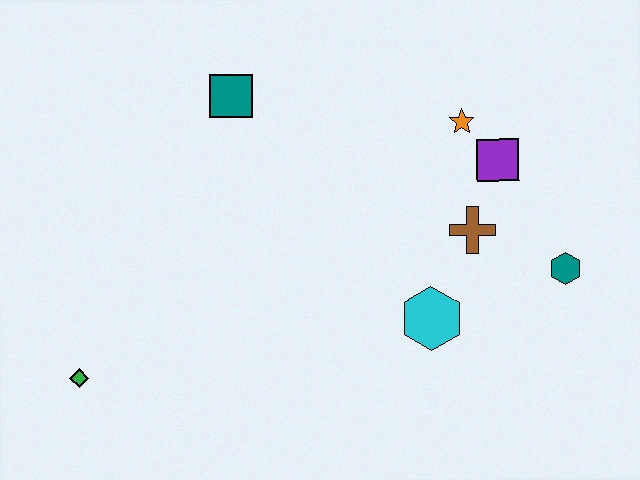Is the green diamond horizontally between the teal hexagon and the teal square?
No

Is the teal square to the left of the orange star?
Yes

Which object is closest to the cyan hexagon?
The brown cross is closest to the cyan hexagon.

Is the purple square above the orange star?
No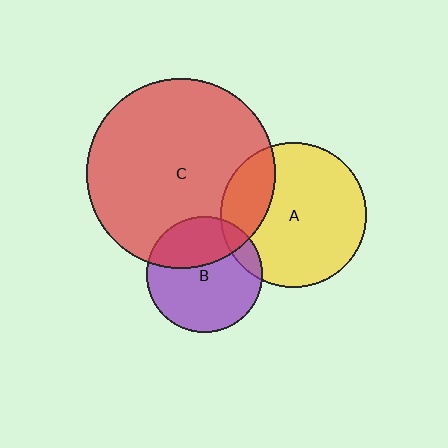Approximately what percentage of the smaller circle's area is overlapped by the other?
Approximately 10%.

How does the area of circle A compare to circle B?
Approximately 1.6 times.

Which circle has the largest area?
Circle C (red).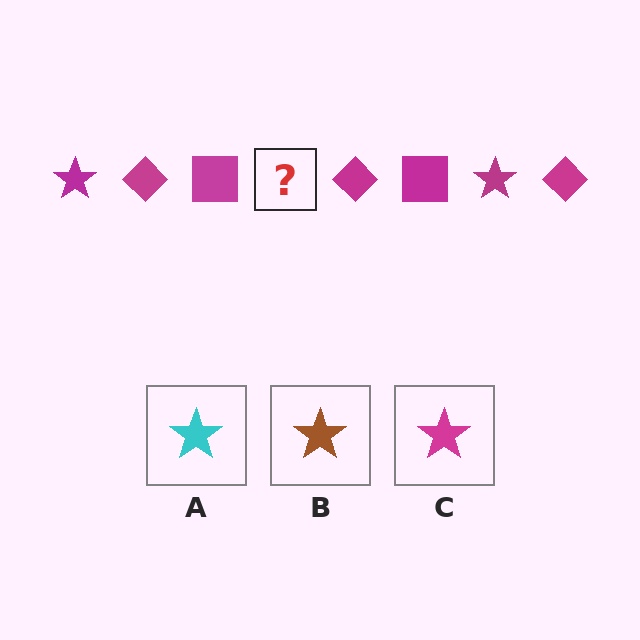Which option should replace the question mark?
Option C.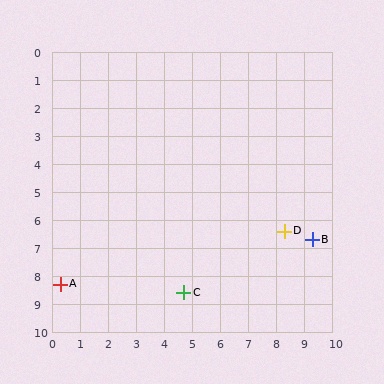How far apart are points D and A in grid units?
Points D and A are about 8.2 grid units apart.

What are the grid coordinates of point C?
Point C is at approximately (4.7, 8.6).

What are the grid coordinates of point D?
Point D is at approximately (8.3, 6.4).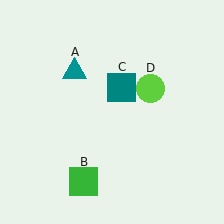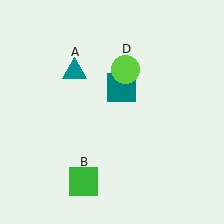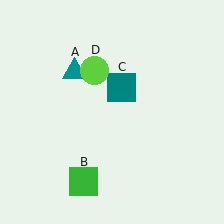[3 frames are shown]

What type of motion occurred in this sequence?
The lime circle (object D) rotated counterclockwise around the center of the scene.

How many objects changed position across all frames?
1 object changed position: lime circle (object D).